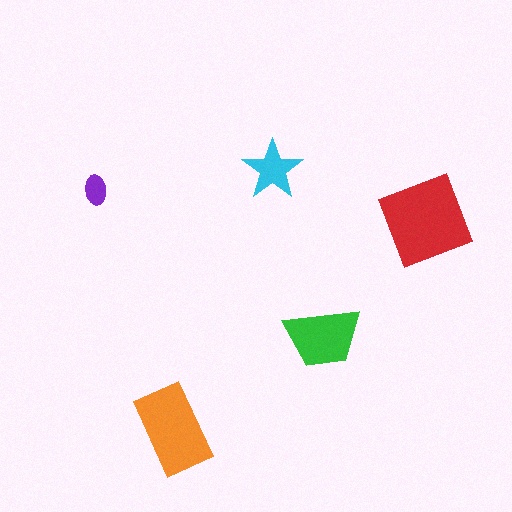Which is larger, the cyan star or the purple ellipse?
The cyan star.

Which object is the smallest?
The purple ellipse.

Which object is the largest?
The red square.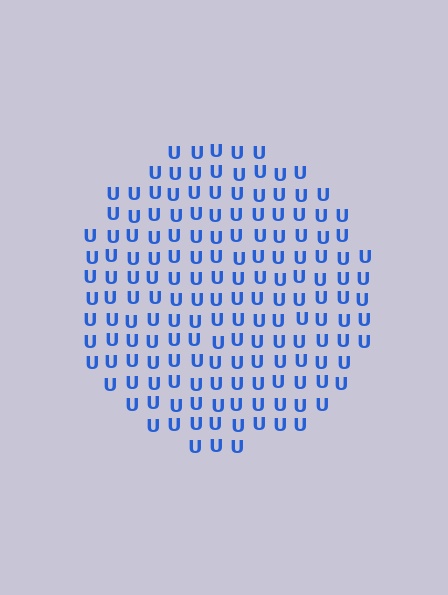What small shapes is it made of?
It is made of small letter U's.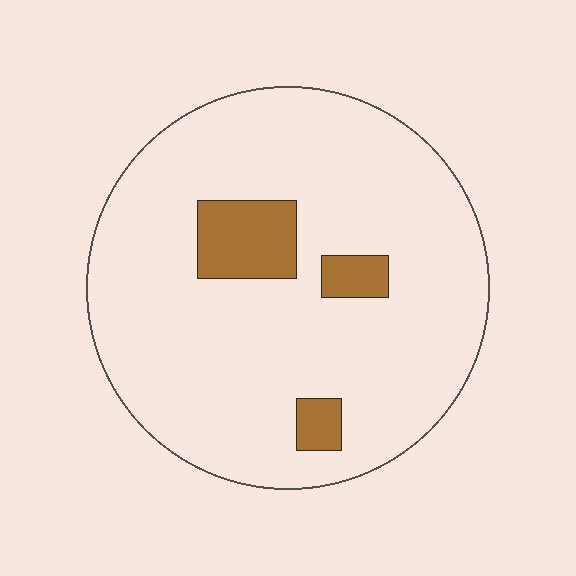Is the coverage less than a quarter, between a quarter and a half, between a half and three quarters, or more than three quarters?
Less than a quarter.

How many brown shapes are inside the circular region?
3.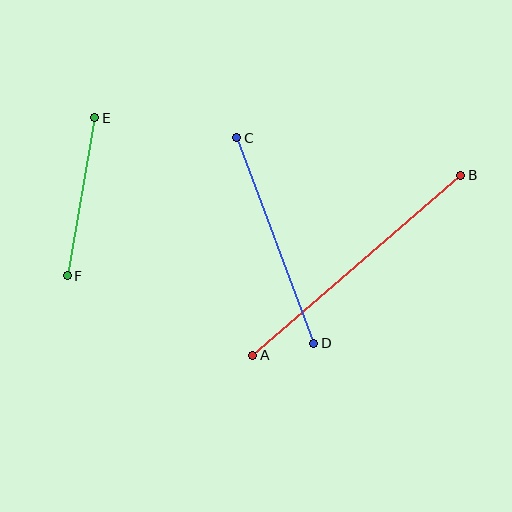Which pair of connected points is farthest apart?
Points A and B are farthest apart.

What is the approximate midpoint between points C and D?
The midpoint is at approximately (275, 241) pixels.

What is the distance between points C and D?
The distance is approximately 219 pixels.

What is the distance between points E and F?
The distance is approximately 160 pixels.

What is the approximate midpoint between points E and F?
The midpoint is at approximately (81, 197) pixels.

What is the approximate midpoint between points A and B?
The midpoint is at approximately (357, 265) pixels.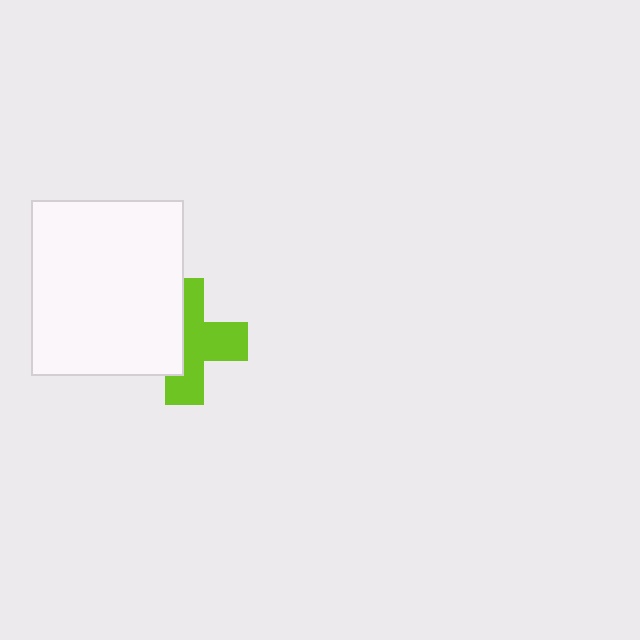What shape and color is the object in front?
The object in front is a white rectangle.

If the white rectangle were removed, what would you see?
You would see the complete lime cross.